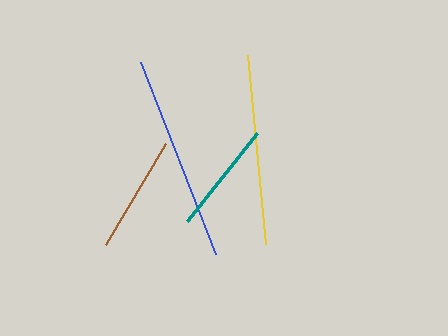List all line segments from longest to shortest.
From longest to shortest: blue, yellow, brown, teal.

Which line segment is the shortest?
The teal line is the shortest at approximately 113 pixels.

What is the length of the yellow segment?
The yellow segment is approximately 190 pixels long.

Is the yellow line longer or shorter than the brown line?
The yellow line is longer than the brown line.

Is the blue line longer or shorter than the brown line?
The blue line is longer than the brown line.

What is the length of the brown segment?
The brown segment is approximately 118 pixels long.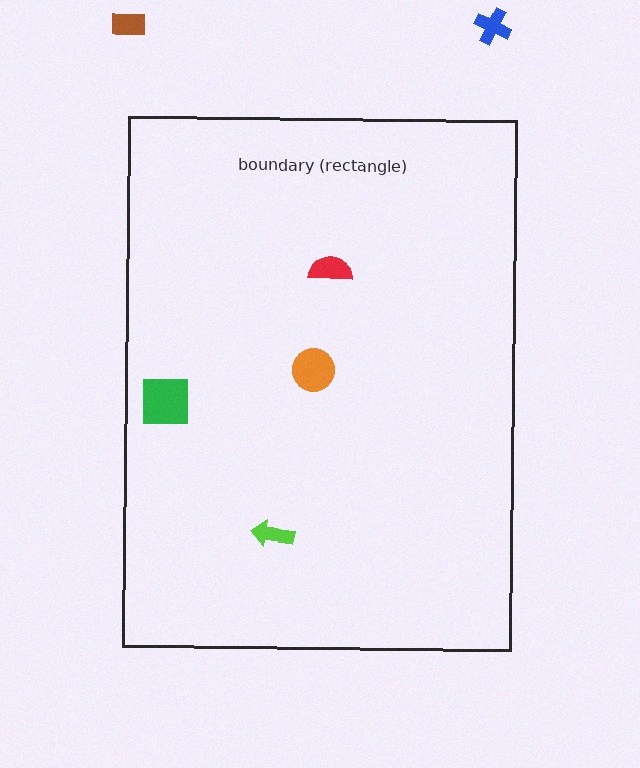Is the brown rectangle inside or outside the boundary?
Outside.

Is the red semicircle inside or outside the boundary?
Inside.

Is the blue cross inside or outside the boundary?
Outside.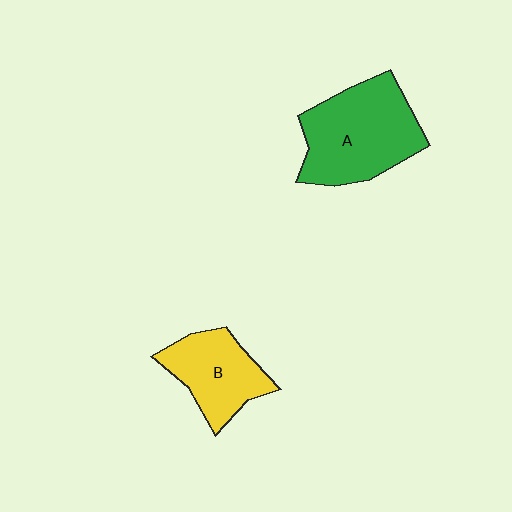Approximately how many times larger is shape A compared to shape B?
Approximately 1.5 times.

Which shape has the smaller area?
Shape B (yellow).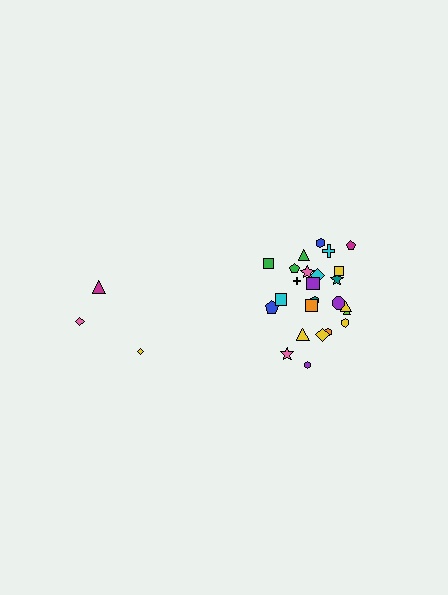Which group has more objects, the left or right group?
The right group.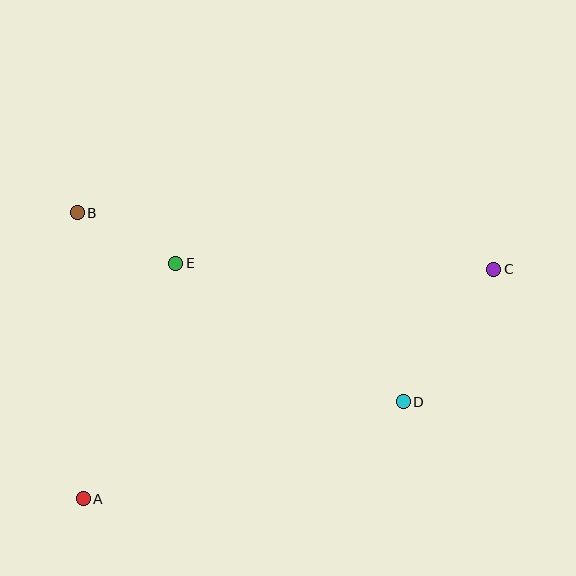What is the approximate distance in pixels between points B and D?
The distance between B and D is approximately 377 pixels.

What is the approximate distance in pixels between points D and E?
The distance between D and E is approximately 266 pixels.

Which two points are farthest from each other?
Points A and C are farthest from each other.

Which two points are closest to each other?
Points B and E are closest to each other.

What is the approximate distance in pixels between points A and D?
The distance between A and D is approximately 334 pixels.